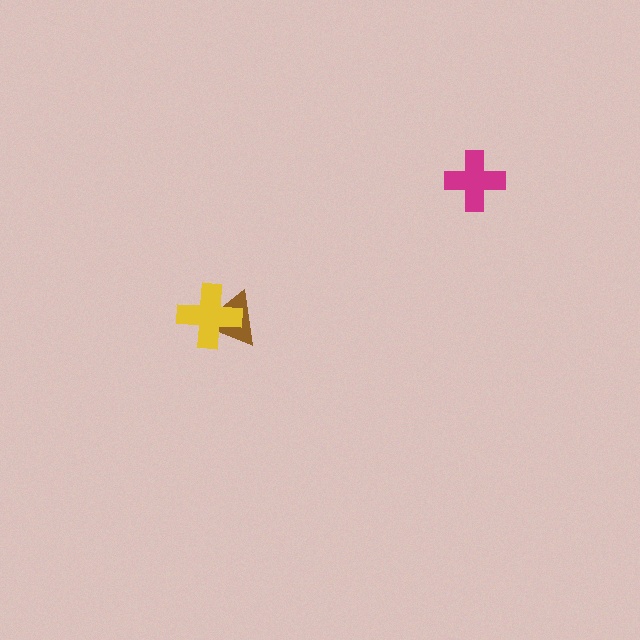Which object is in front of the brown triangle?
The yellow cross is in front of the brown triangle.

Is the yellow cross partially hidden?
No, no other shape covers it.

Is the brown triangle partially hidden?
Yes, it is partially covered by another shape.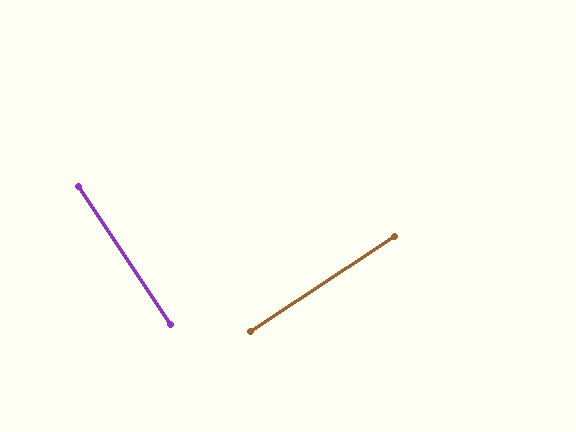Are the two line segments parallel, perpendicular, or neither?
Perpendicular — they meet at approximately 90°.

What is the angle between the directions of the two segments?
Approximately 90 degrees.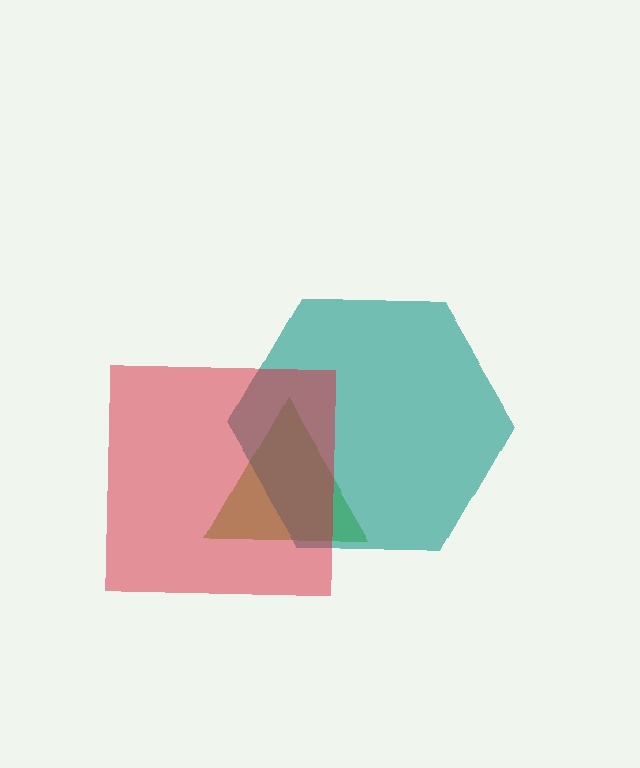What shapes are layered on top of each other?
The layered shapes are: a lime triangle, a teal hexagon, a red square.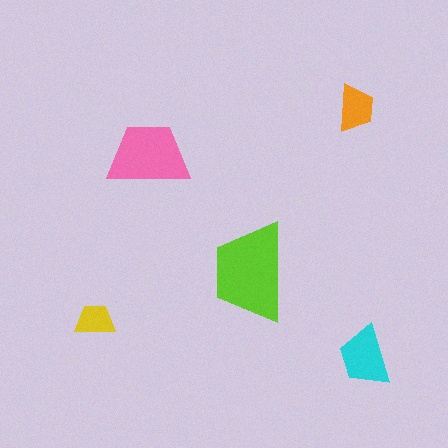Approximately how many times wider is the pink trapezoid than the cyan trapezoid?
About 1.5 times wider.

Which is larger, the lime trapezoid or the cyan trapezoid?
The lime one.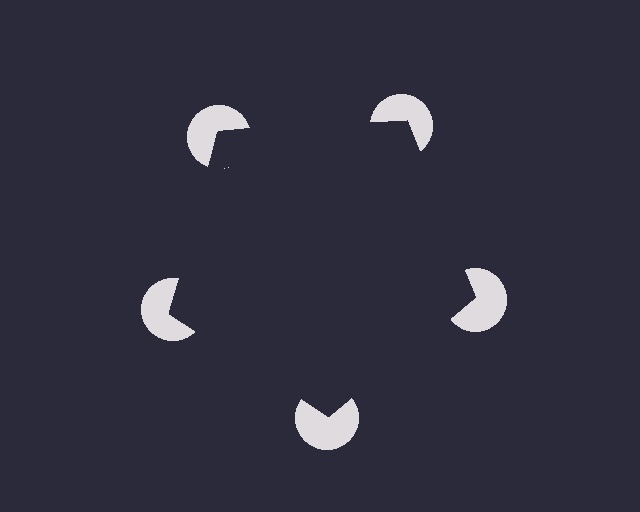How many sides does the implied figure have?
5 sides.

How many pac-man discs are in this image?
There are 5 — one at each vertex of the illusory pentagon.